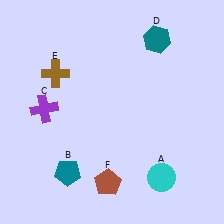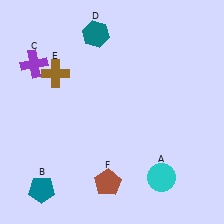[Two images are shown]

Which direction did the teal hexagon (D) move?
The teal hexagon (D) moved left.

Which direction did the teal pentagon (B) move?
The teal pentagon (B) moved left.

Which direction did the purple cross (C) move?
The purple cross (C) moved up.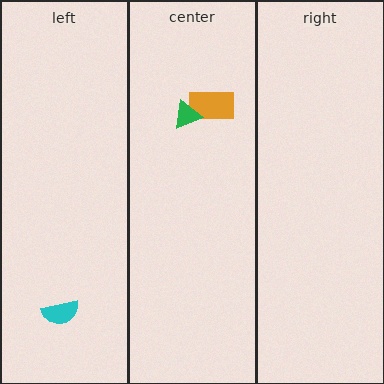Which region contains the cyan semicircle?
The left region.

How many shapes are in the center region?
2.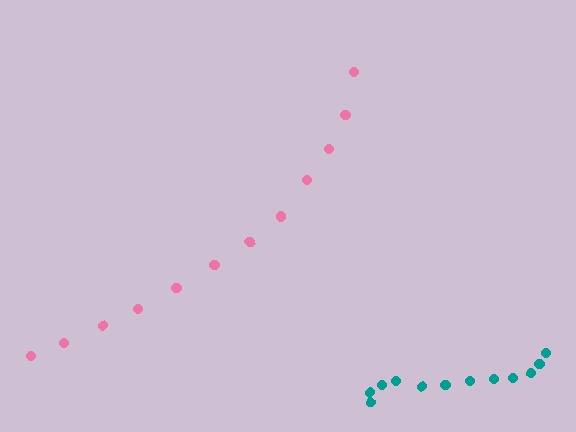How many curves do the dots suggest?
There are 2 distinct paths.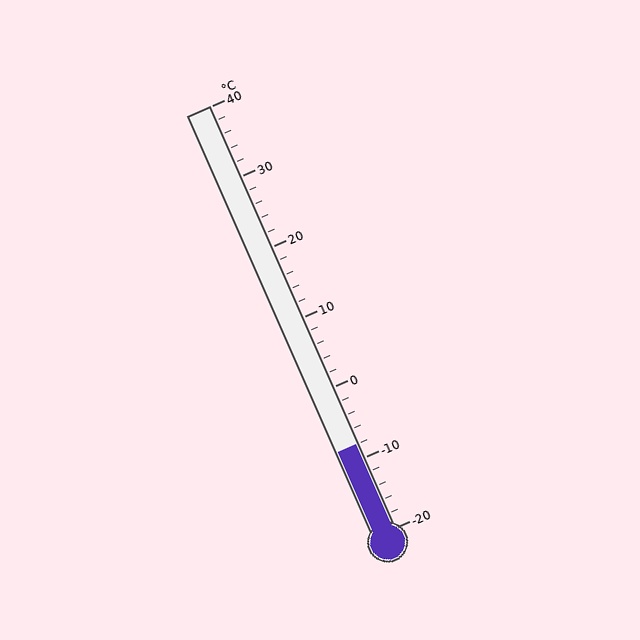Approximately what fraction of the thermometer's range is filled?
The thermometer is filled to approximately 20% of its range.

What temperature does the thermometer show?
The thermometer shows approximately -8°C.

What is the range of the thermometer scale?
The thermometer scale ranges from -20°C to 40°C.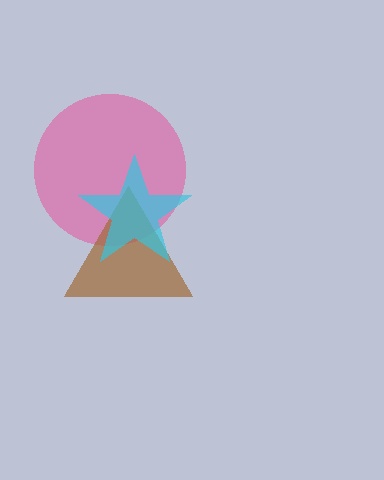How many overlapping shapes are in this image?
There are 3 overlapping shapes in the image.